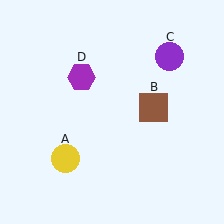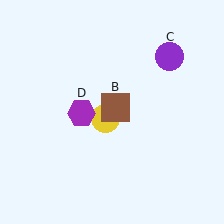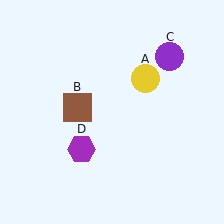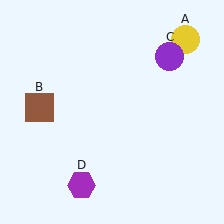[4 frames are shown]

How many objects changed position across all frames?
3 objects changed position: yellow circle (object A), brown square (object B), purple hexagon (object D).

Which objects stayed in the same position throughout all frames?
Purple circle (object C) remained stationary.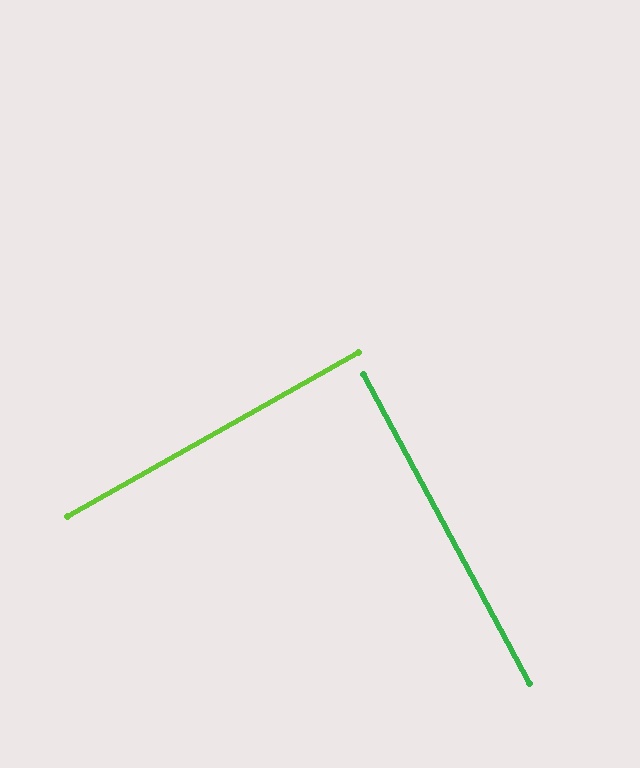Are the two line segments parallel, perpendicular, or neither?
Perpendicular — they meet at approximately 89°.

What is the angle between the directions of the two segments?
Approximately 89 degrees.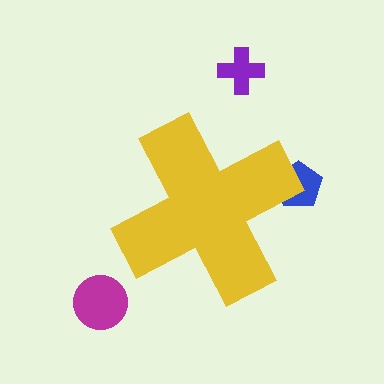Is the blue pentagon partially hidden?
Yes, the blue pentagon is partially hidden behind the yellow cross.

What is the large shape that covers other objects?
A yellow cross.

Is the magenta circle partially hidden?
No, the magenta circle is fully visible.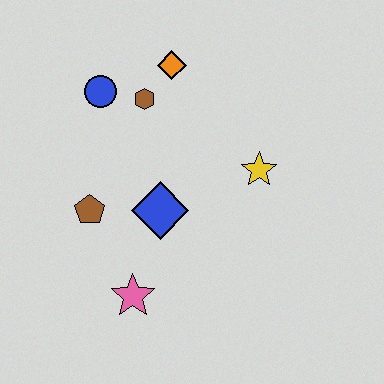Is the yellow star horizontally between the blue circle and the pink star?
No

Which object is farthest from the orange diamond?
The pink star is farthest from the orange diamond.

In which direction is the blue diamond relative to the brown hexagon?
The blue diamond is below the brown hexagon.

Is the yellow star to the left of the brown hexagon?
No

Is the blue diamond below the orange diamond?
Yes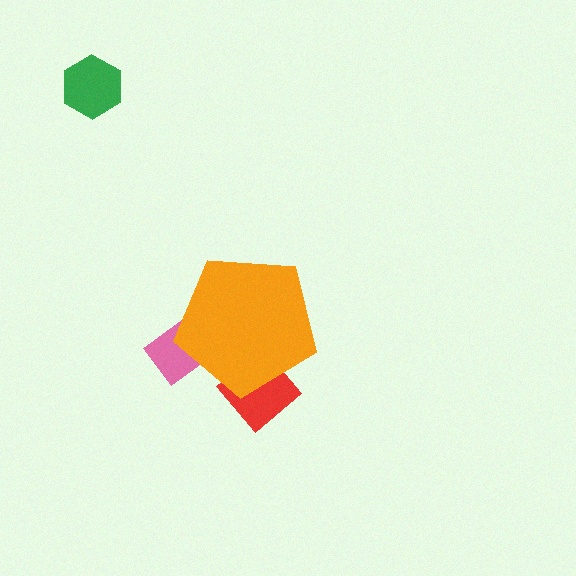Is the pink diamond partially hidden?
Yes, the pink diamond is partially hidden behind the orange pentagon.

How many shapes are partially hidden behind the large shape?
2 shapes are partially hidden.